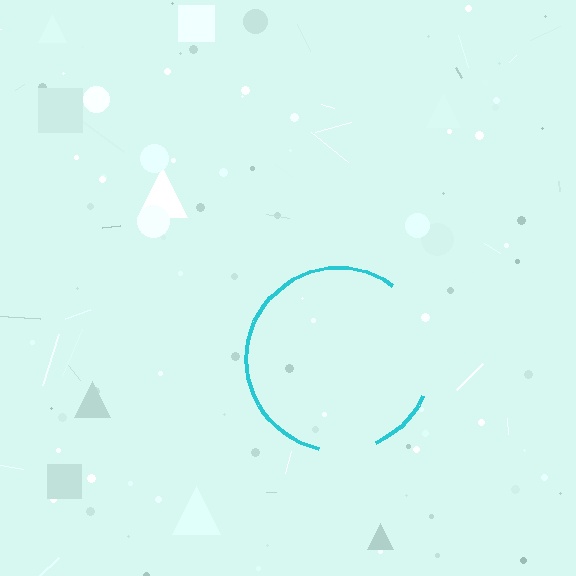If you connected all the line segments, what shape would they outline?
They would outline a circle.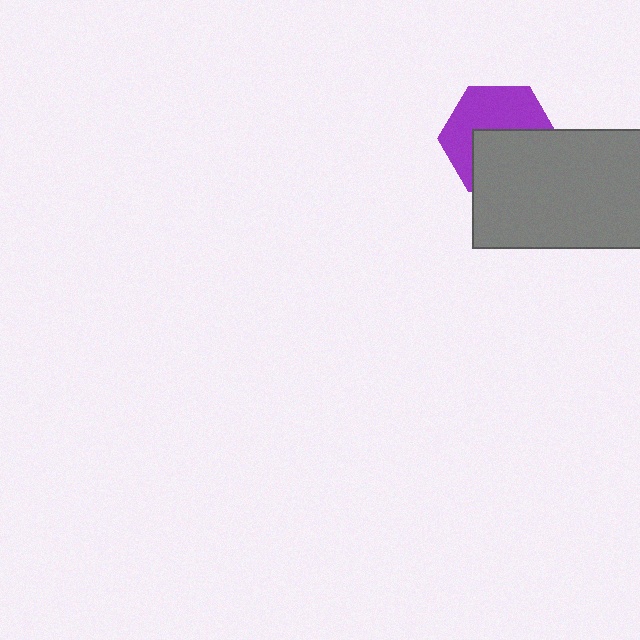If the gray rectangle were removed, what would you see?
You would see the complete purple hexagon.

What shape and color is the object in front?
The object in front is a gray rectangle.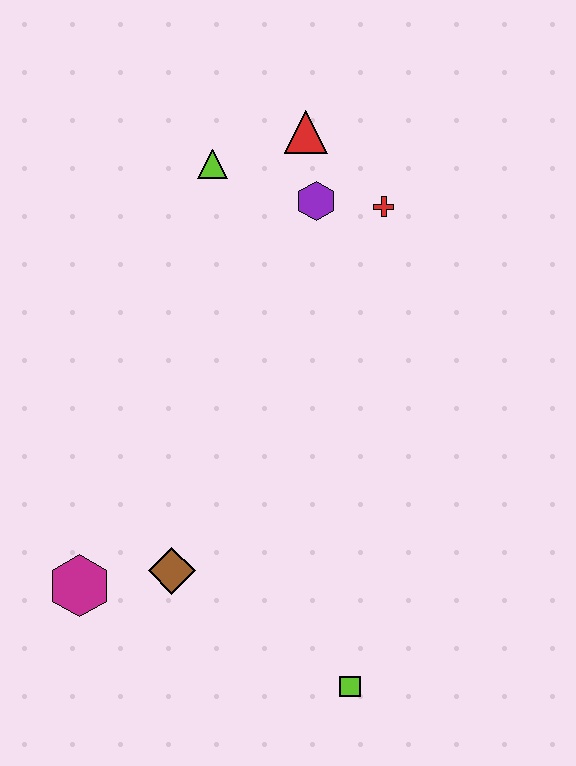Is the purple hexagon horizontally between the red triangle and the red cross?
Yes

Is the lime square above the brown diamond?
No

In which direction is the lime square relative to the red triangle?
The lime square is below the red triangle.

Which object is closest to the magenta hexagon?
The brown diamond is closest to the magenta hexagon.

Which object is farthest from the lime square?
The red triangle is farthest from the lime square.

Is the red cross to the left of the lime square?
No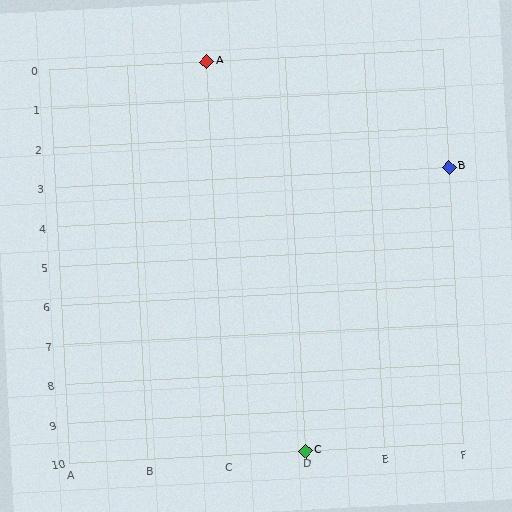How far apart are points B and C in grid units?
Points B and C are 2 columns and 7 rows apart (about 7.3 grid units diagonally).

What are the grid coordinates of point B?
Point B is at grid coordinates (F, 3).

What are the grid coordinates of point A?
Point A is at grid coordinates (C, 0).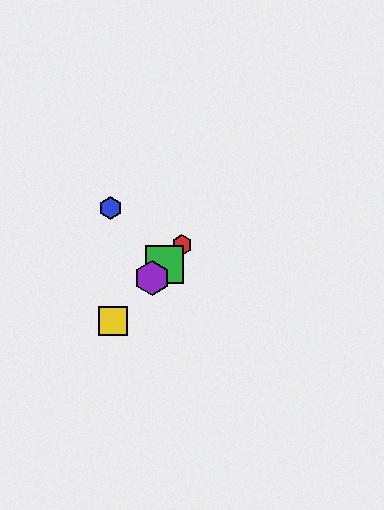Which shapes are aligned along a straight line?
The red hexagon, the green square, the yellow square, the purple hexagon are aligned along a straight line.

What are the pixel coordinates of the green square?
The green square is at (164, 264).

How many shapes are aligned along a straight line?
4 shapes (the red hexagon, the green square, the yellow square, the purple hexagon) are aligned along a straight line.